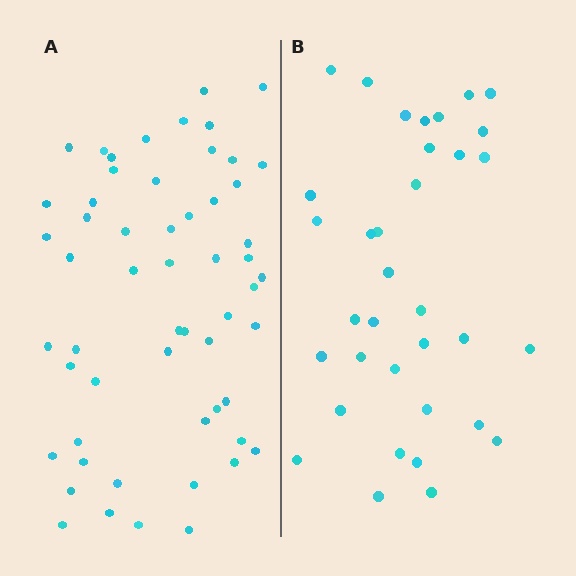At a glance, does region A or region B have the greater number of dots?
Region A (the left region) has more dots.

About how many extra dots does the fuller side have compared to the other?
Region A has approximately 20 more dots than region B.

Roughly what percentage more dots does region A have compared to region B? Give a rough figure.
About 60% more.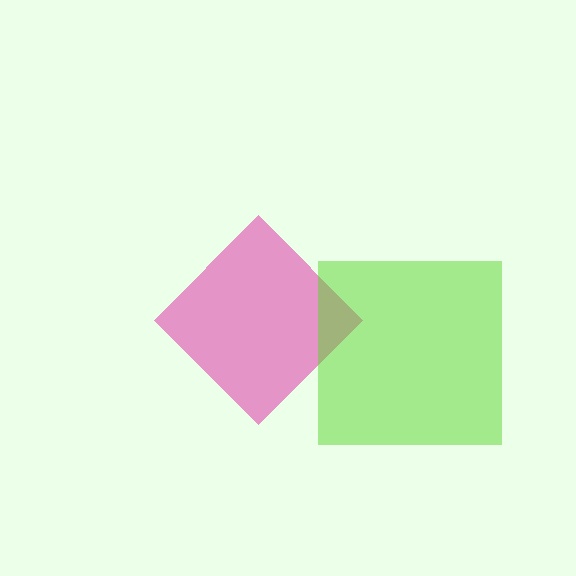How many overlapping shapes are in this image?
There are 2 overlapping shapes in the image.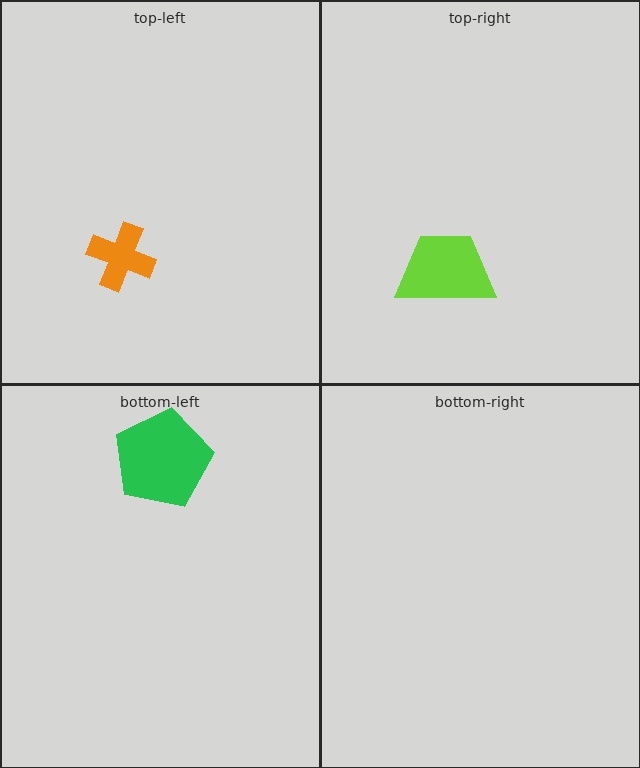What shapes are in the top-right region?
The lime trapezoid.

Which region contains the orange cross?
The top-left region.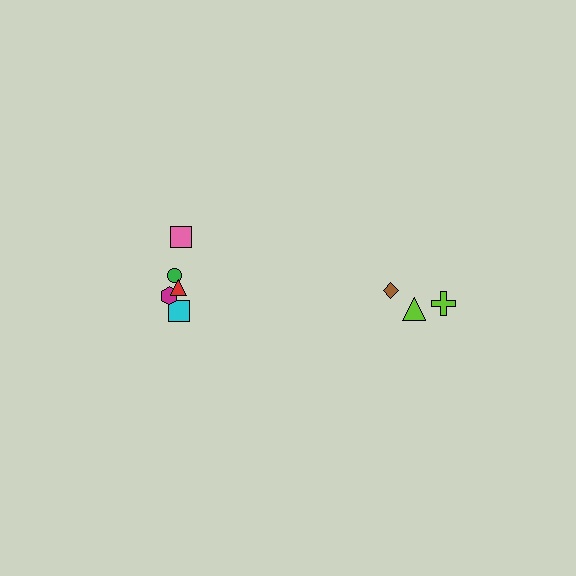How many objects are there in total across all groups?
There are 8 objects.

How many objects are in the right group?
There are 3 objects.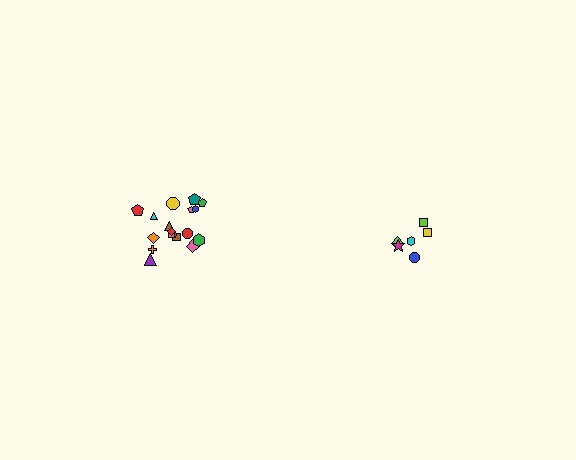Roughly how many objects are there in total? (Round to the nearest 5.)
Roughly 25 objects in total.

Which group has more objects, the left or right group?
The left group.